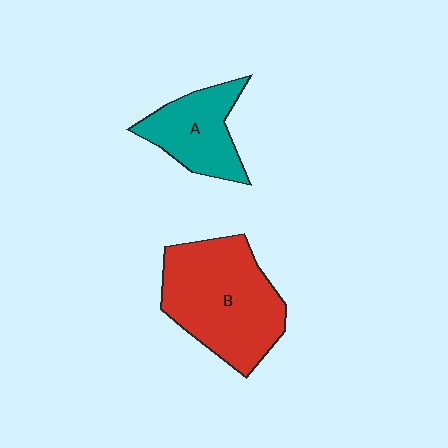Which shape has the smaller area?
Shape A (teal).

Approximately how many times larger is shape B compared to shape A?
Approximately 1.8 times.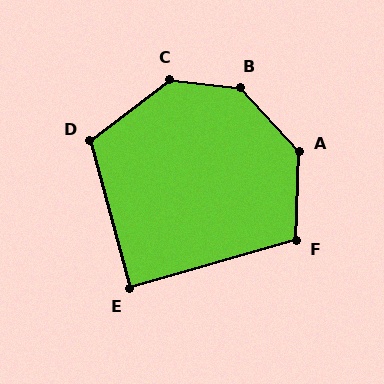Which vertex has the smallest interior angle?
E, at approximately 89 degrees.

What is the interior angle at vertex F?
Approximately 108 degrees (obtuse).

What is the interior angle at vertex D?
Approximately 112 degrees (obtuse).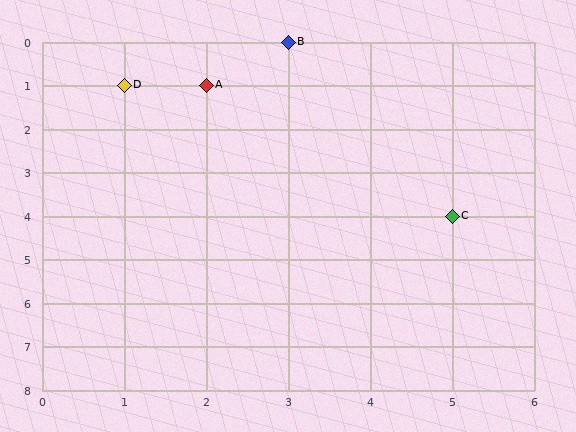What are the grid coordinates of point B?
Point B is at grid coordinates (3, 0).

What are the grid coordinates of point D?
Point D is at grid coordinates (1, 1).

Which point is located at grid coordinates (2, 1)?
Point A is at (2, 1).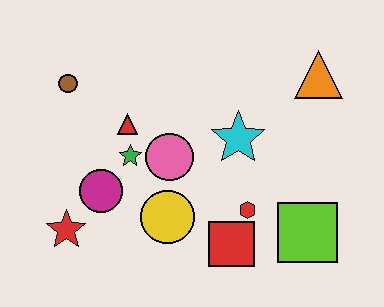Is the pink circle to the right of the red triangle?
Yes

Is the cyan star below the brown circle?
Yes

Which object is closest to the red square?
The red hexagon is closest to the red square.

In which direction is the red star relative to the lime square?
The red star is to the left of the lime square.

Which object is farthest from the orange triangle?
The red star is farthest from the orange triangle.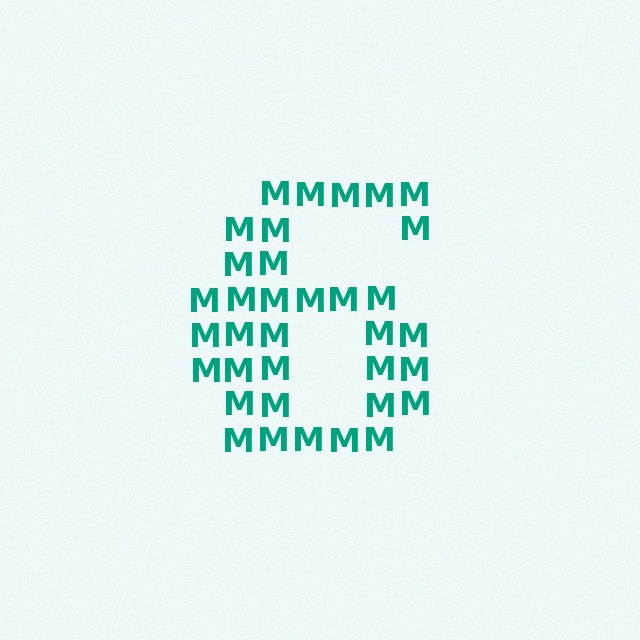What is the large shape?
The large shape is the digit 6.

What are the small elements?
The small elements are letter M's.